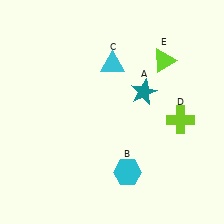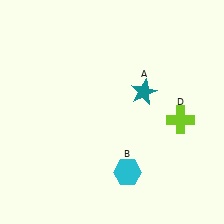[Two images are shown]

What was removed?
The cyan triangle (C), the lime triangle (E) were removed in Image 2.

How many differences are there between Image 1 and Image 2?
There are 2 differences between the two images.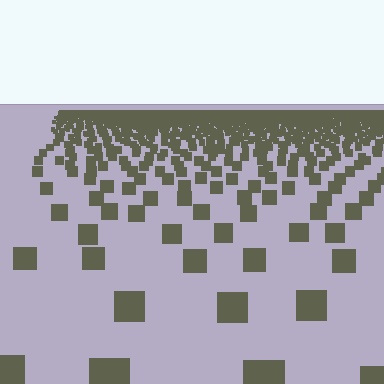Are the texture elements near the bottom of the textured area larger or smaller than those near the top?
Larger. Near the bottom, elements are closer to the viewer and appear at a bigger on-screen size.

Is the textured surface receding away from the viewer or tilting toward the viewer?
The surface is receding away from the viewer. Texture elements get smaller and denser toward the top.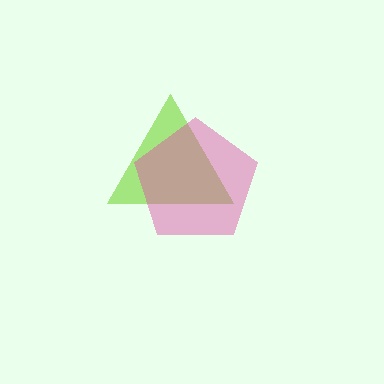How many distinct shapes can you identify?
There are 2 distinct shapes: a lime triangle, a pink pentagon.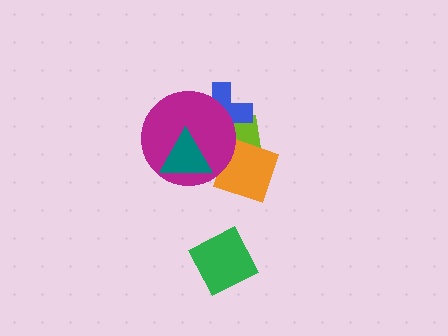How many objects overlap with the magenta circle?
3 objects overlap with the magenta circle.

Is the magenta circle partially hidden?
Yes, it is partially covered by another shape.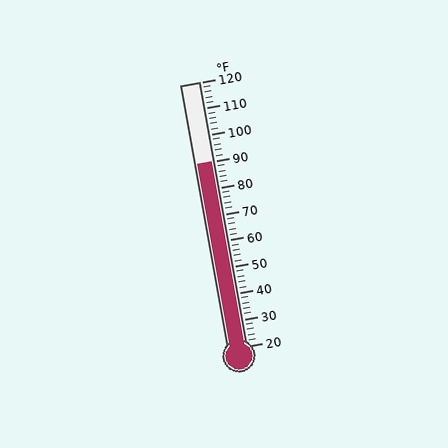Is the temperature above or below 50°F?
The temperature is above 50°F.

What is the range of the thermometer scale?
The thermometer scale ranges from 20°F to 120°F.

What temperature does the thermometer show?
The thermometer shows approximately 90°F.